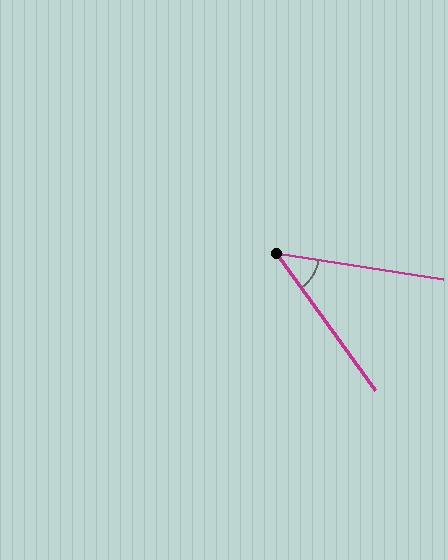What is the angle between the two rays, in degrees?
Approximately 45 degrees.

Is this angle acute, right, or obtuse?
It is acute.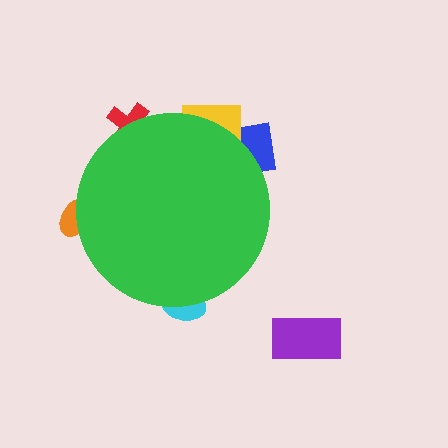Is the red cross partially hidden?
Yes, the red cross is partially hidden behind the green circle.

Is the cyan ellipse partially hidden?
Yes, the cyan ellipse is partially hidden behind the green circle.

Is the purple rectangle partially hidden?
No, the purple rectangle is fully visible.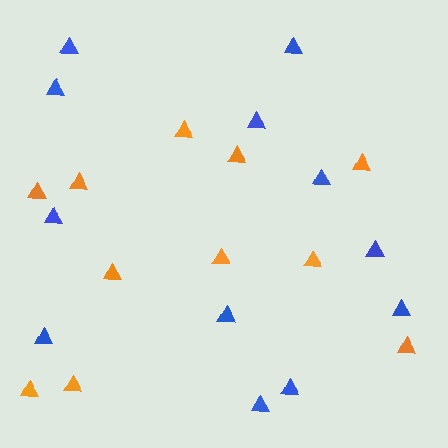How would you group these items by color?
There are 2 groups: one group of blue triangles (12) and one group of orange triangles (11).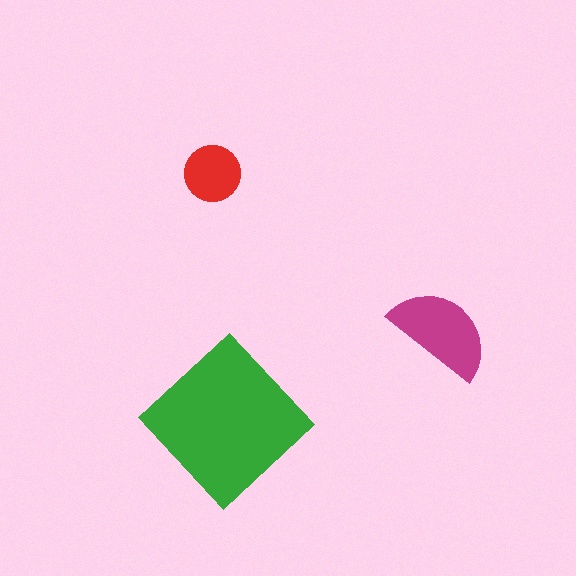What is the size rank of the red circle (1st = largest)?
3rd.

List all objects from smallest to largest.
The red circle, the magenta semicircle, the green diamond.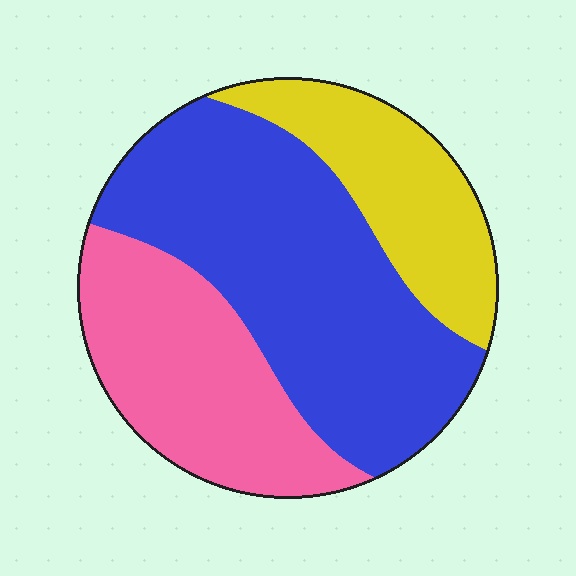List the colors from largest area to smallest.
From largest to smallest: blue, pink, yellow.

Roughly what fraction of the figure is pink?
Pink covers around 30% of the figure.